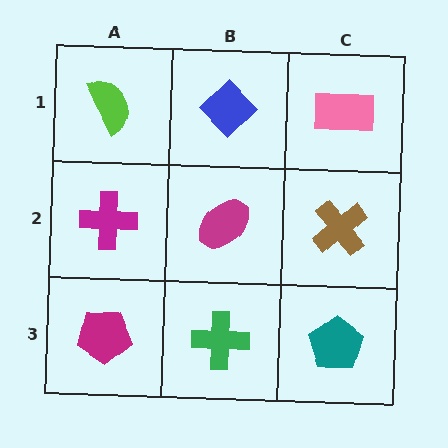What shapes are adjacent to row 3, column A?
A magenta cross (row 2, column A), a green cross (row 3, column B).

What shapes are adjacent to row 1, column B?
A magenta ellipse (row 2, column B), a lime semicircle (row 1, column A), a pink rectangle (row 1, column C).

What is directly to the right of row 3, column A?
A green cross.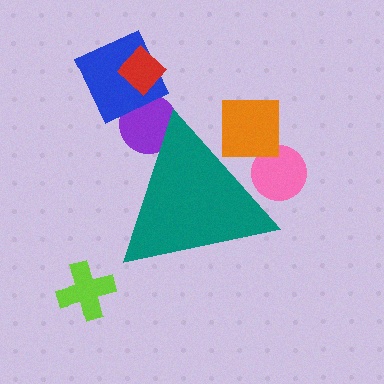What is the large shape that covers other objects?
A teal triangle.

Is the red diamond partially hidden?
No, the red diamond is fully visible.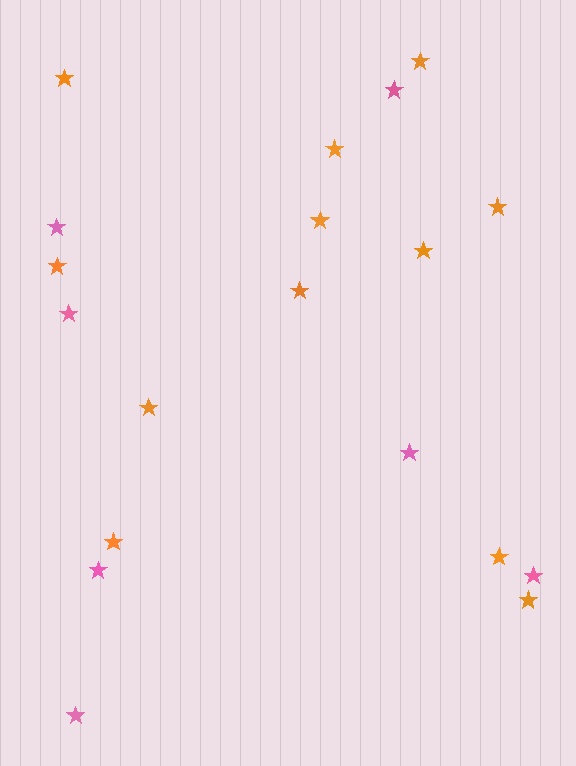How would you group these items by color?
There are 2 groups: one group of orange stars (12) and one group of pink stars (7).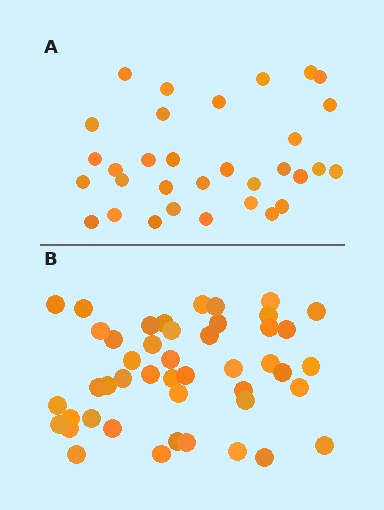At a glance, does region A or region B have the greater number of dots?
Region B (the bottom region) has more dots.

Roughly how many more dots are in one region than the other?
Region B has approximately 15 more dots than region A.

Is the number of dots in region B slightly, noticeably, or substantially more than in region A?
Region B has noticeably more, but not dramatically so. The ratio is roughly 1.4 to 1.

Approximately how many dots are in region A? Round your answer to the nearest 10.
About 30 dots. (The exact count is 32, which rounds to 30.)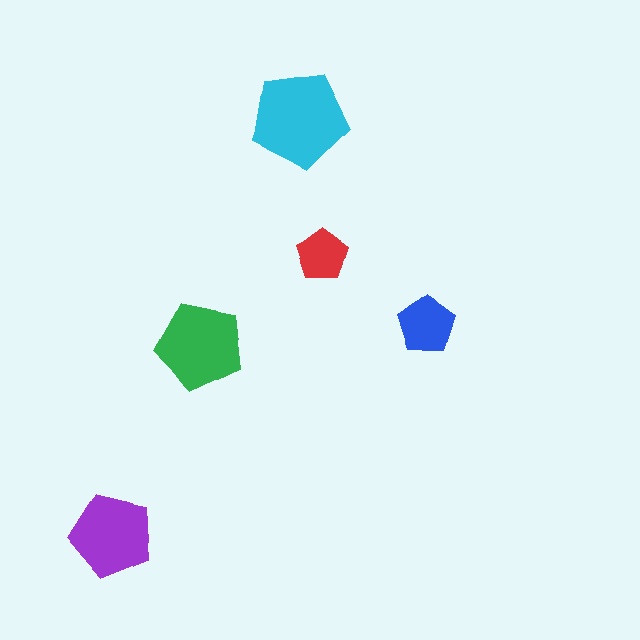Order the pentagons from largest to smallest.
the cyan one, the green one, the purple one, the blue one, the red one.